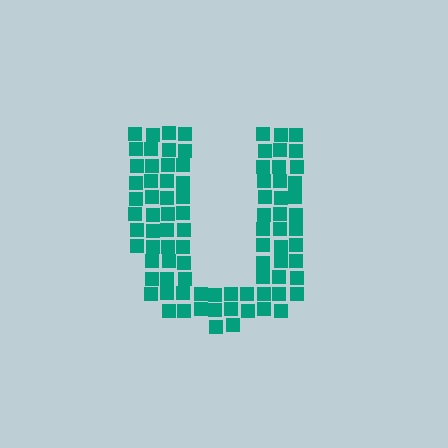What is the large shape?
The large shape is the letter U.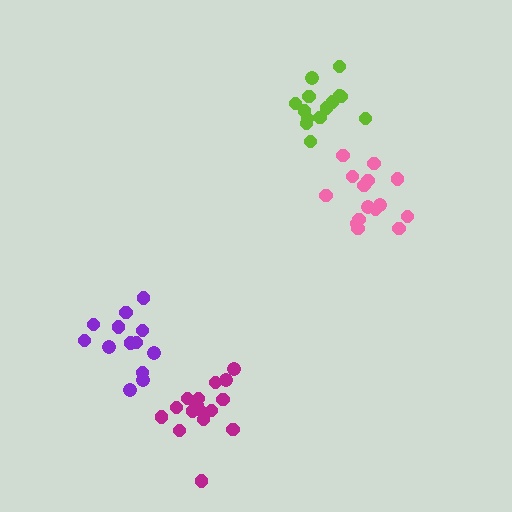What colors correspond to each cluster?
The clusters are colored: pink, magenta, lime, purple.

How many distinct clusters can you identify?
There are 4 distinct clusters.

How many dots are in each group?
Group 1: 15 dots, Group 2: 16 dots, Group 3: 15 dots, Group 4: 13 dots (59 total).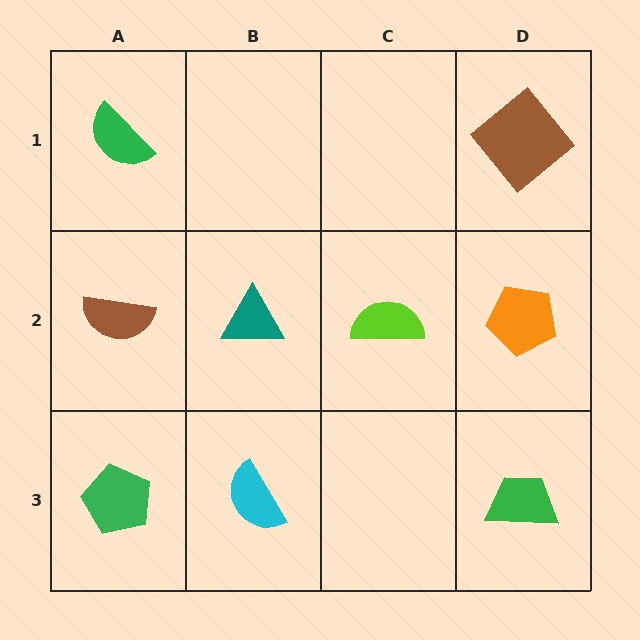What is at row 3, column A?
A green pentagon.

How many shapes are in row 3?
3 shapes.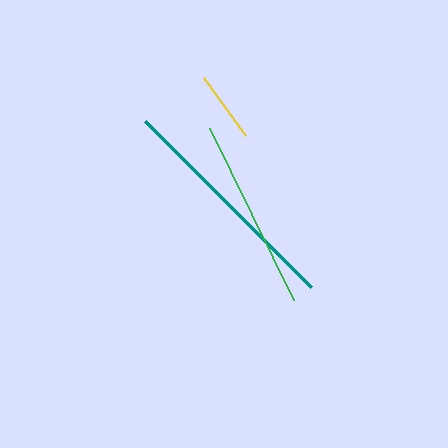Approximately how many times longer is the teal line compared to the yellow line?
The teal line is approximately 3.3 times the length of the yellow line.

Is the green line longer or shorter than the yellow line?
The green line is longer than the yellow line.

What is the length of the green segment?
The green segment is approximately 191 pixels long.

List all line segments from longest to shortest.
From longest to shortest: teal, green, yellow.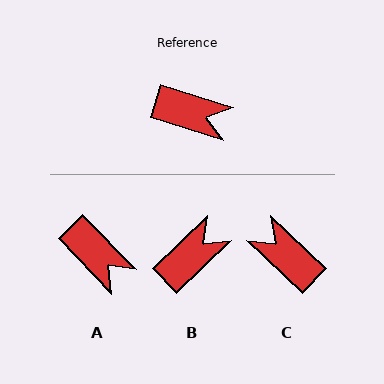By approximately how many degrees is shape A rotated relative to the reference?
Approximately 28 degrees clockwise.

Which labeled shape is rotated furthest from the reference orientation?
C, about 154 degrees away.